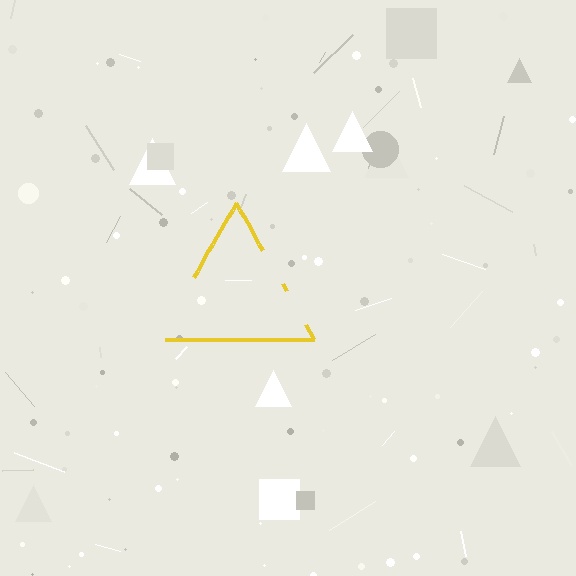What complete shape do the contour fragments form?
The contour fragments form a triangle.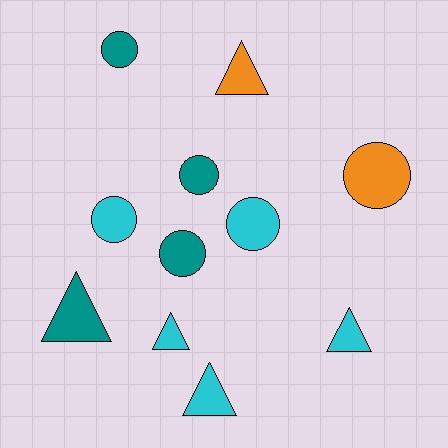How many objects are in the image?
There are 11 objects.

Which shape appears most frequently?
Circle, with 6 objects.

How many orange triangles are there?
There is 1 orange triangle.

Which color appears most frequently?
Cyan, with 5 objects.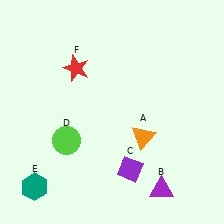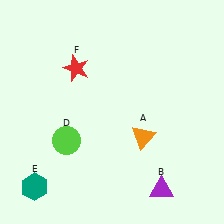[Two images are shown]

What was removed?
The purple diamond (C) was removed in Image 2.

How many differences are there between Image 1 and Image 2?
There is 1 difference between the two images.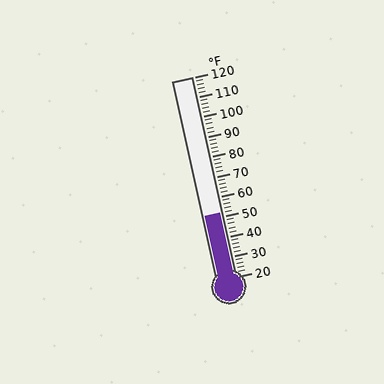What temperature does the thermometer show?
The thermometer shows approximately 52°F.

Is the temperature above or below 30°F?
The temperature is above 30°F.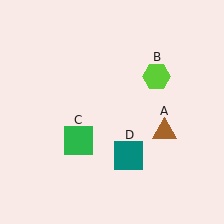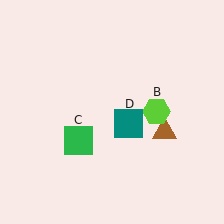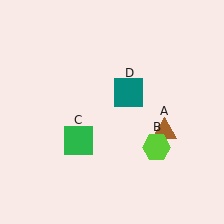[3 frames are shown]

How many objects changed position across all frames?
2 objects changed position: lime hexagon (object B), teal square (object D).